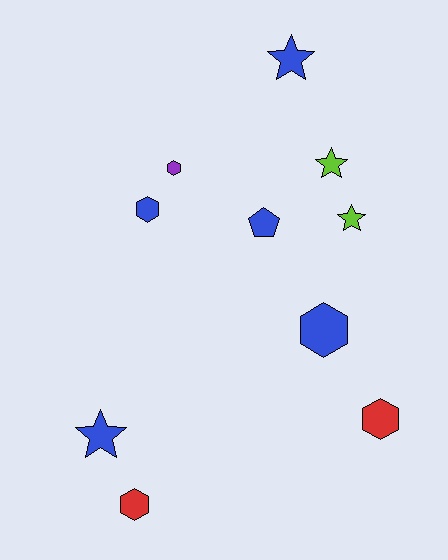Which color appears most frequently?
Blue, with 5 objects.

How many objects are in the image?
There are 10 objects.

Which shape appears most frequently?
Hexagon, with 5 objects.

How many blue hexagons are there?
There are 2 blue hexagons.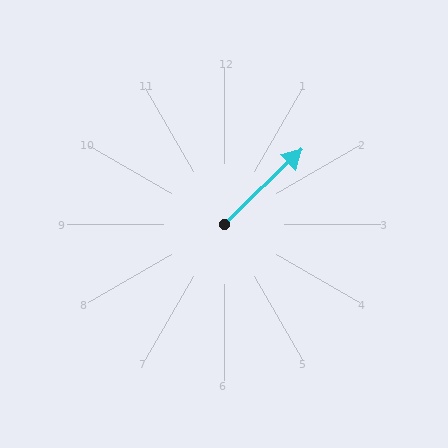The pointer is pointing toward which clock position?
Roughly 2 o'clock.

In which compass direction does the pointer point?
Northeast.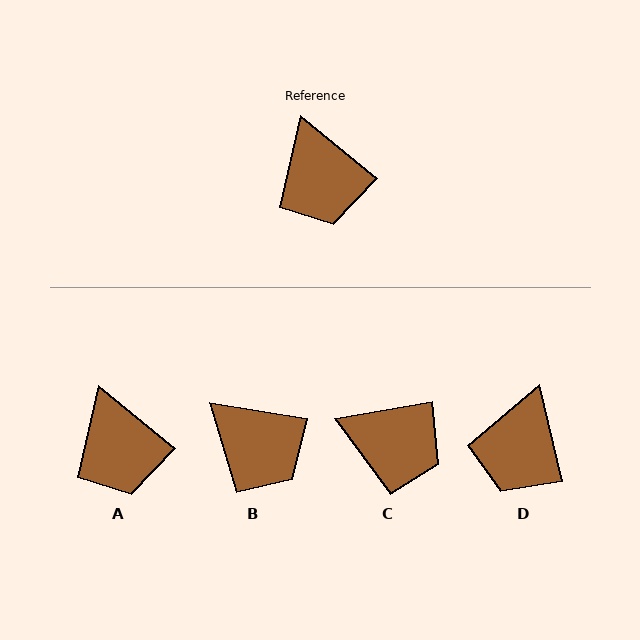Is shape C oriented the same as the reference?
No, it is off by about 49 degrees.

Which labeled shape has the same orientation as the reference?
A.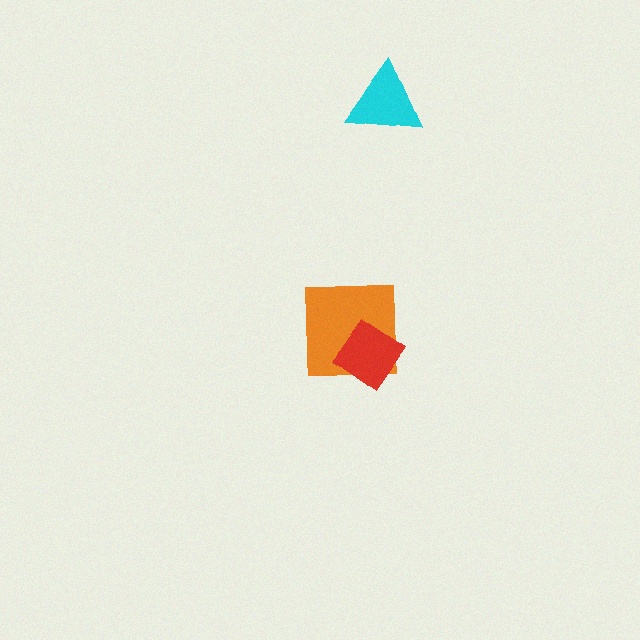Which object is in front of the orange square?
The red diamond is in front of the orange square.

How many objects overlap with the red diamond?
1 object overlaps with the red diamond.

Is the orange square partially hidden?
Yes, it is partially covered by another shape.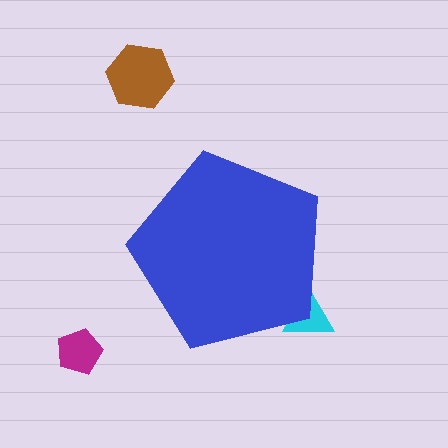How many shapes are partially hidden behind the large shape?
1 shape is partially hidden.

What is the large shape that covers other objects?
A blue pentagon.